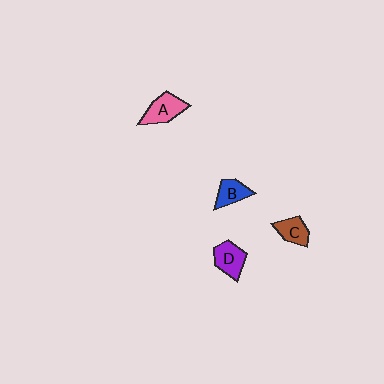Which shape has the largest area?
Shape A (pink).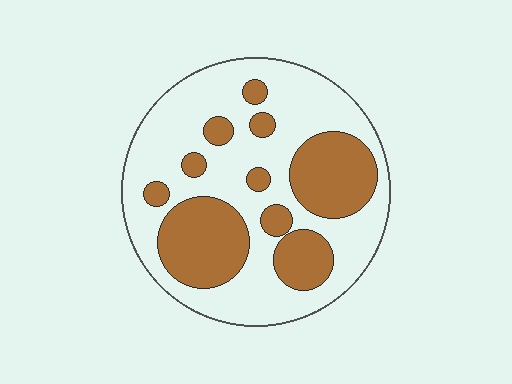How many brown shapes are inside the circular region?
10.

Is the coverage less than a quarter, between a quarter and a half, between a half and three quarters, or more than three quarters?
Between a quarter and a half.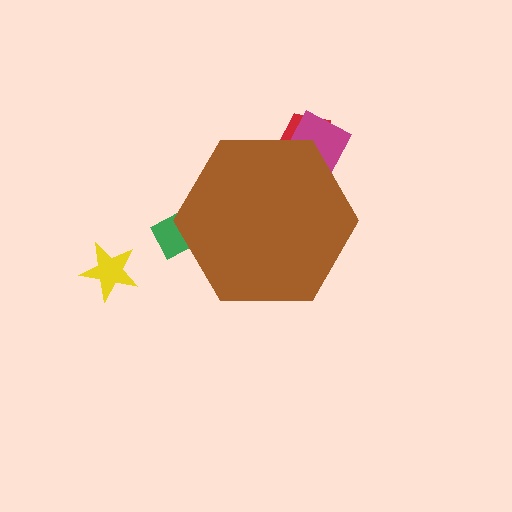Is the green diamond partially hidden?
Yes, the green diamond is partially hidden behind the brown hexagon.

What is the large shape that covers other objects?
A brown hexagon.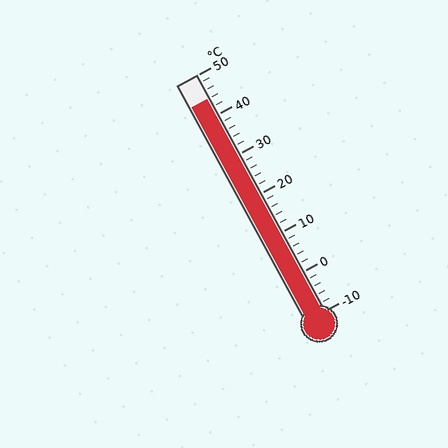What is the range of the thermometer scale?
The thermometer scale ranges from -10°C to 50°C.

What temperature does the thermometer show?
The thermometer shows approximately 44°C.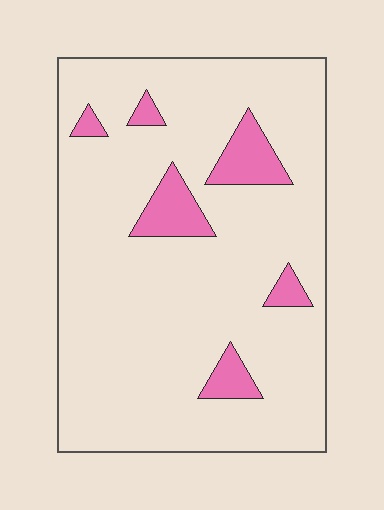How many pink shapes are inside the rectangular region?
6.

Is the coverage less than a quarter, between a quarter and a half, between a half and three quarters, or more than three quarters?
Less than a quarter.